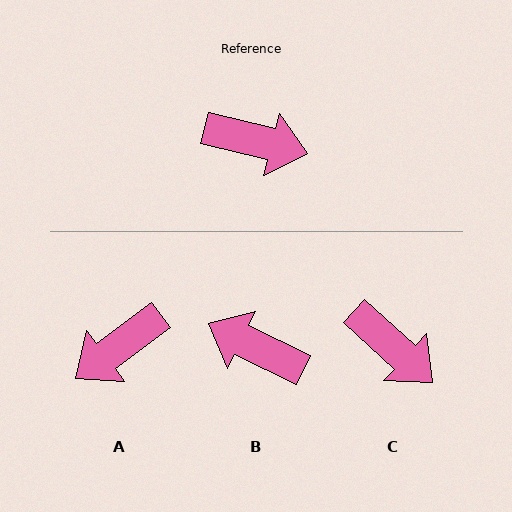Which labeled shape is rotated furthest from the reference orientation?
B, about 168 degrees away.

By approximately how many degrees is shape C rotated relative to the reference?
Approximately 29 degrees clockwise.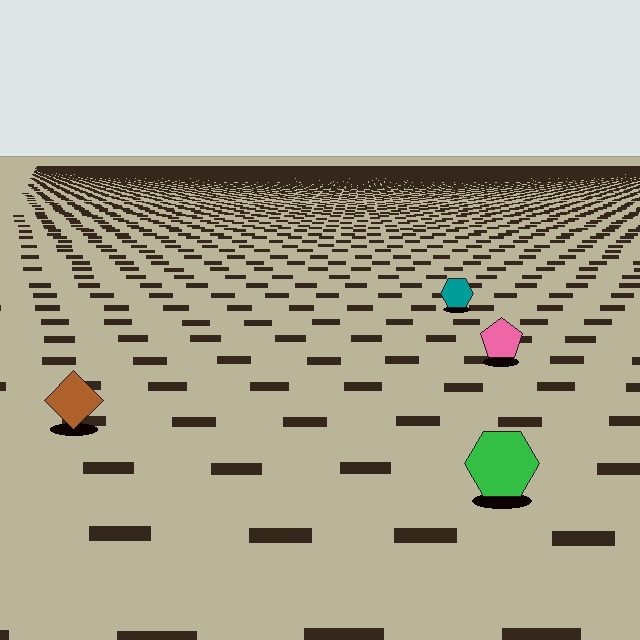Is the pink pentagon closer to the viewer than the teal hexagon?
Yes. The pink pentagon is closer — you can tell from the texture gradient: the ground texture is coarser near it.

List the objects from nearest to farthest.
From nearest to farthest: the green hexagon, the brown diamond, the pink pentagon, the teal hexagon.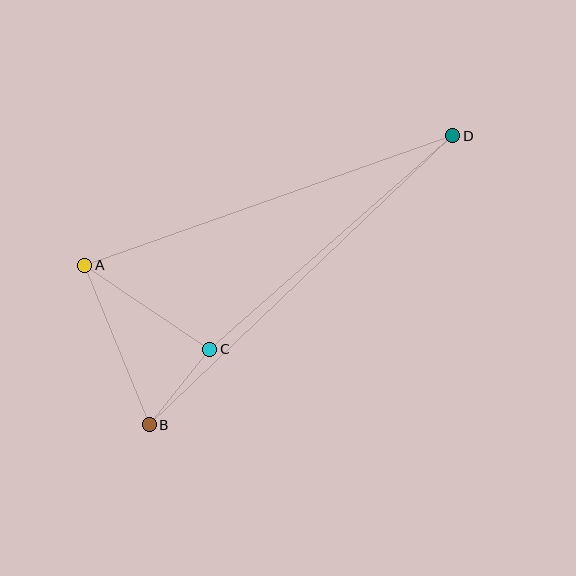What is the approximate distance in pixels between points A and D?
The distance between A and D is approximately 390 pixels.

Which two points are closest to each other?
Points B and C are closest to each other.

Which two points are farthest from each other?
Points B and D are farthest from each other.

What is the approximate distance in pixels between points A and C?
The distance between A and C is approximately 151 pixels.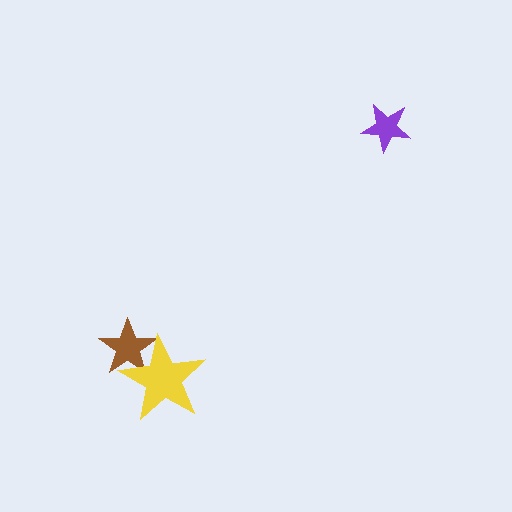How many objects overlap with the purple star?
0 objects overlap with the purple star.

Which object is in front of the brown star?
The yellow star is in front of the brown star.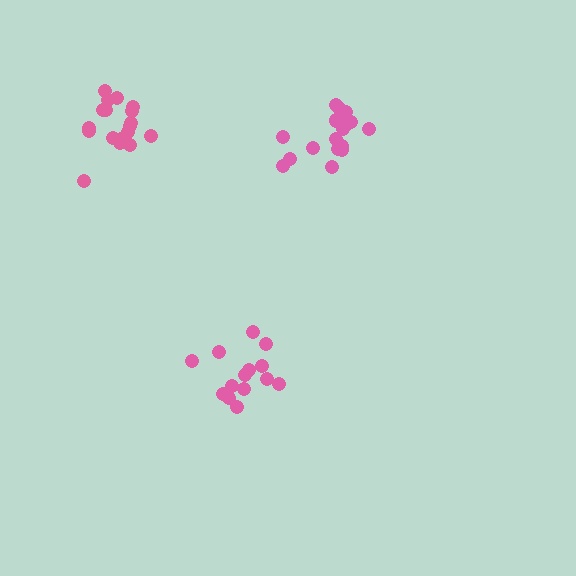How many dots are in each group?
Group 1: 18 dots, Group 2: 18 dots, Group 3: 15 dots (51 total).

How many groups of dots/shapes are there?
There are 3 groups.